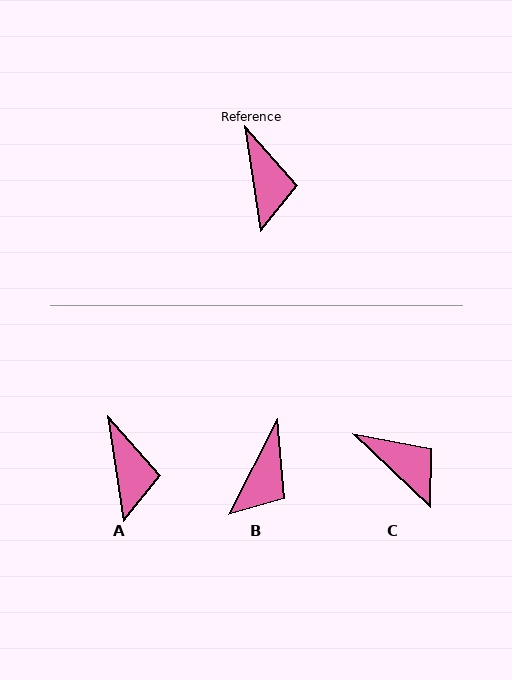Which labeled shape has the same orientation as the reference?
A.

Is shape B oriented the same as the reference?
No, it is off by about 36 degrees.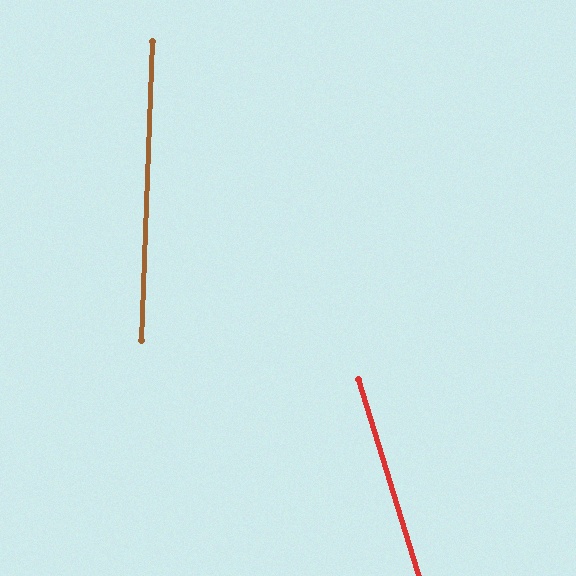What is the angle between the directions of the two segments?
Approximately 19 degrees.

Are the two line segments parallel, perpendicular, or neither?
Neither parallel nor perpendicular — they differ by about 19°.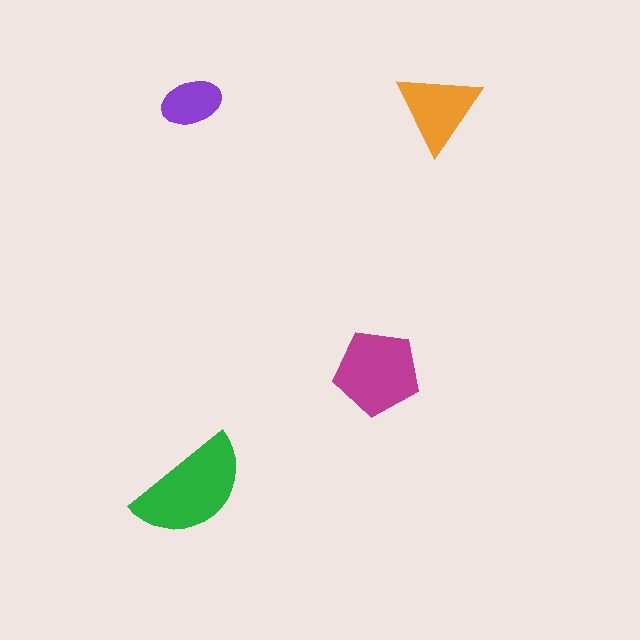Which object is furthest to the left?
The purple ellipse is leftmost.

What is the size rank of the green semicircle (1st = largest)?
1st.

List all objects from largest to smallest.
The green semicircle, the magenta pentagon, the orange triangle, the purple ellipse.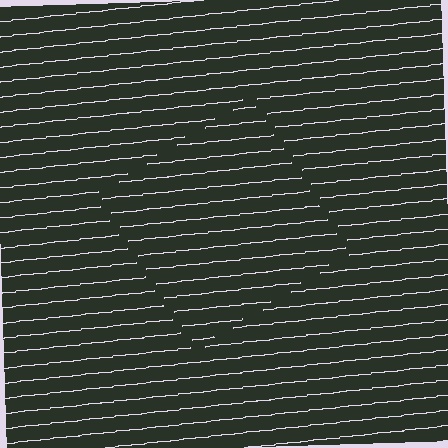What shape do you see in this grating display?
An illusory square. The interior of the shape contains the same grating, shifted by half a period — the contour is defined by the phase discontinuity where line-ends from the inner and outer gratings abut.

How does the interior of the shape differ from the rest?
The interior of the shape contains the same grating, shifted by half a period — the contour is defined by the phase discontinuity where line-ends from the inner and outer gratings abut.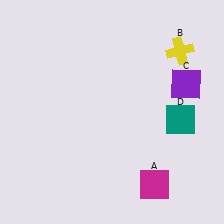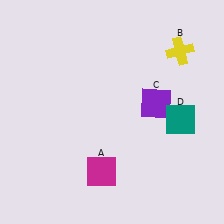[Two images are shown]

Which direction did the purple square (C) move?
The purple square (C) moved left.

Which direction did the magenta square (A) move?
The magenta square (A) moved left.